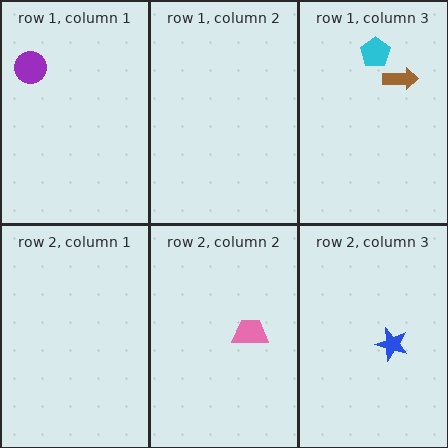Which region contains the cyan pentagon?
The row 1, column 3 region.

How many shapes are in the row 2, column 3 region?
1.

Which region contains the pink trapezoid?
The row 2, column 2 region.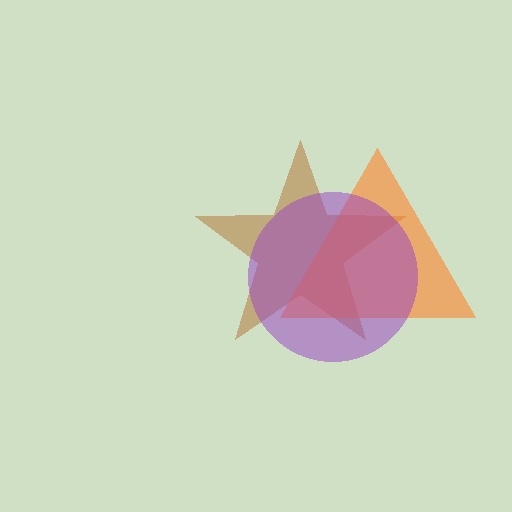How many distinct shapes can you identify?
There are 3 distinct shapes: a brown star, an orange triangle, a purple circle.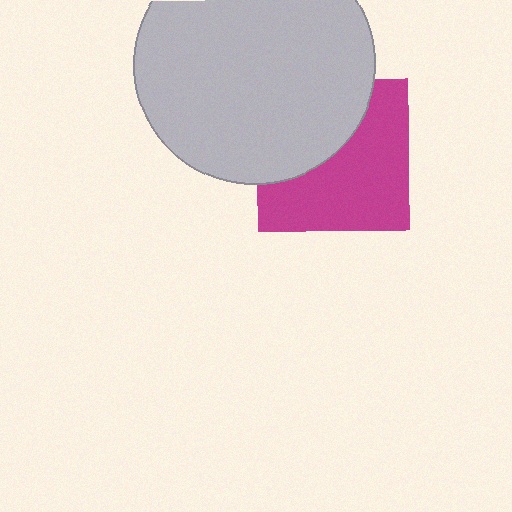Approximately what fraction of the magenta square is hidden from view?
Roughly 41% of the magenta square is hidden behind the light gray circle.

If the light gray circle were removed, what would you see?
You would see the complete magenta square.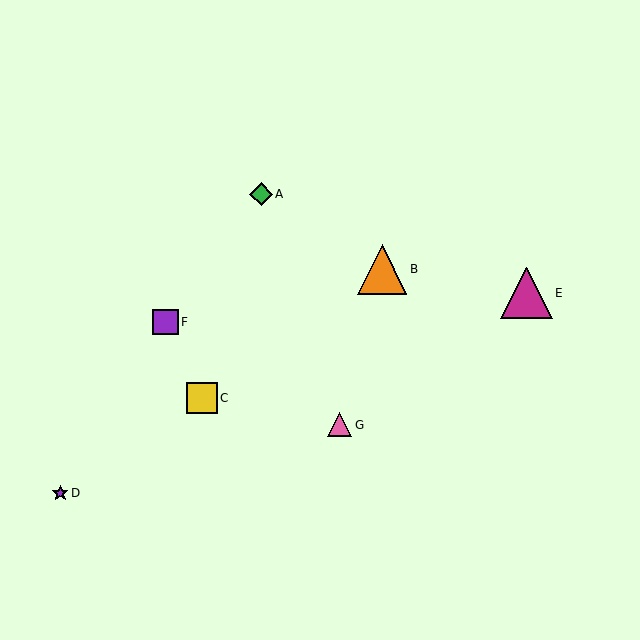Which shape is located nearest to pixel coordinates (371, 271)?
The orange triangle (labeled B) at (382, 269) is nearest to that location.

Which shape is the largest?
The magenta triangle (labeled E) is the largest.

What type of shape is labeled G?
Shape G is a pink triangle.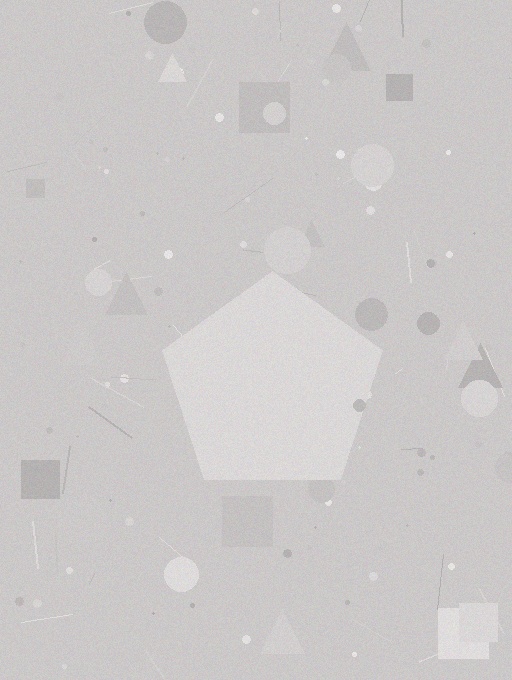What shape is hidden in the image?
A pentagon is hidden in the image.